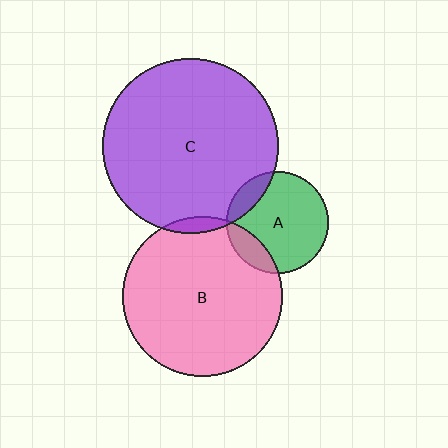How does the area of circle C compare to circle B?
Approximately 1.2 times.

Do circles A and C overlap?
Yes.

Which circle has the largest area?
Circle C (purple).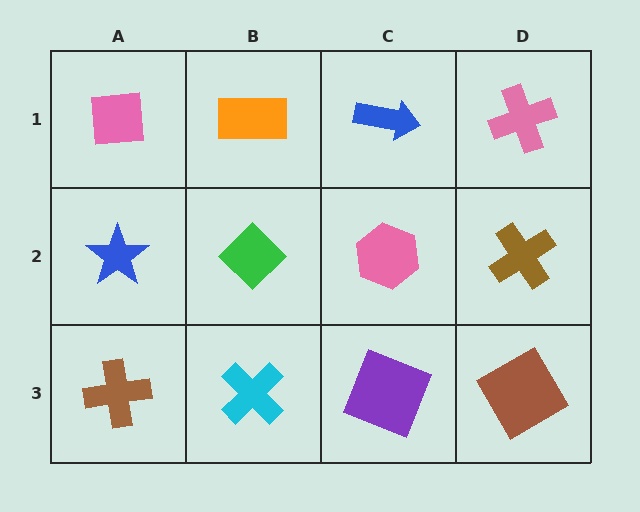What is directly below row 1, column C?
A pink hexagon.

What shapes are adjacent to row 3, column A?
A blue star (row 2, column A), a cyan cross (row 3, column B).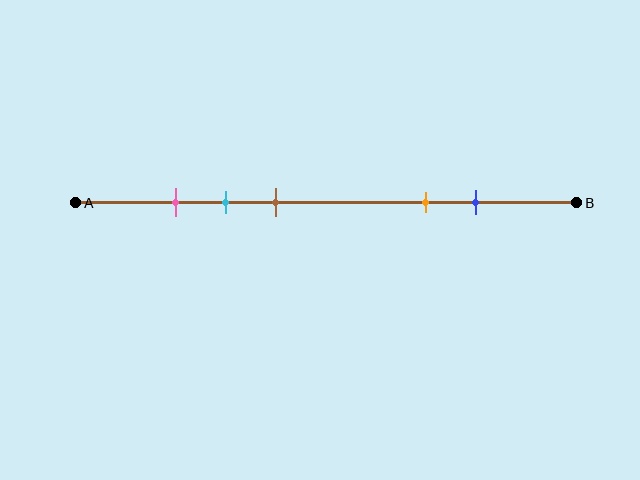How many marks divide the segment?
There are 5 marks dividing the segment.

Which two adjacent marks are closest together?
The pink and cyan marks are the closest adjacent pair.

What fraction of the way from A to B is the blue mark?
The blue mark is approximately 80% (0.8) of the way from A to B.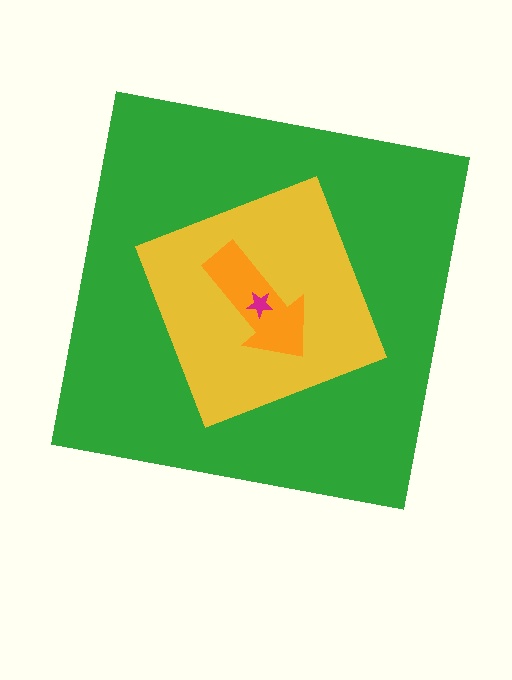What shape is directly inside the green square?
The yellow diamond.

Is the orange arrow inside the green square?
Yes.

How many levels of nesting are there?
4.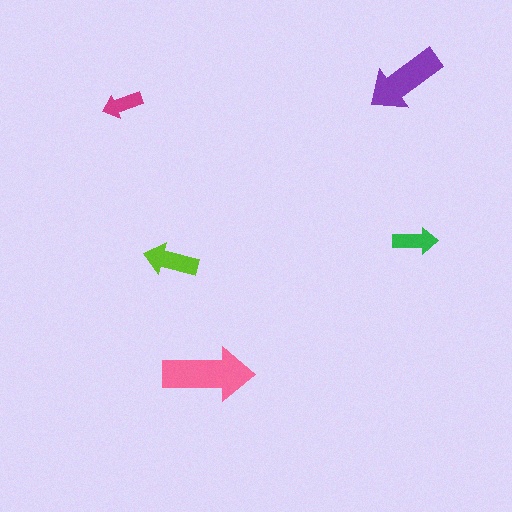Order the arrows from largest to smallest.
the pink one, the purple one, the lime one, the green one, the magenta one.